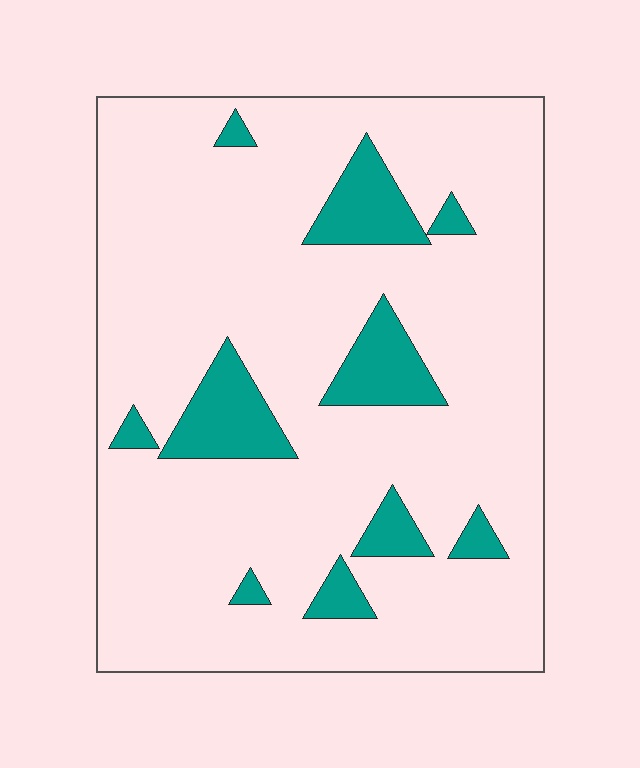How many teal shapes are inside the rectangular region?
10.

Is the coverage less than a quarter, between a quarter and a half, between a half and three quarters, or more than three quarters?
Less than a quarter.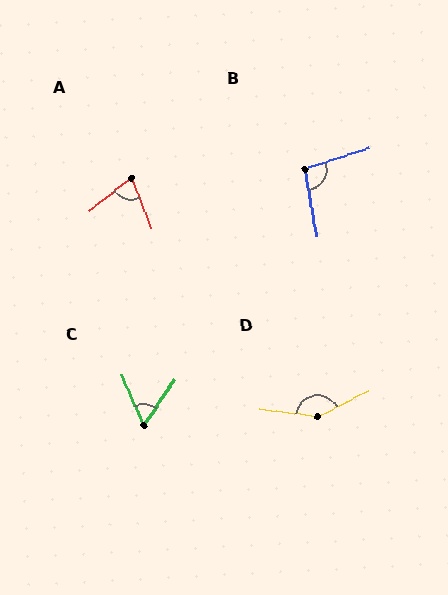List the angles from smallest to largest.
C (58°), A (74°), B (98°), D (146°).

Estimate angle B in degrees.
Approximately 98 degrees.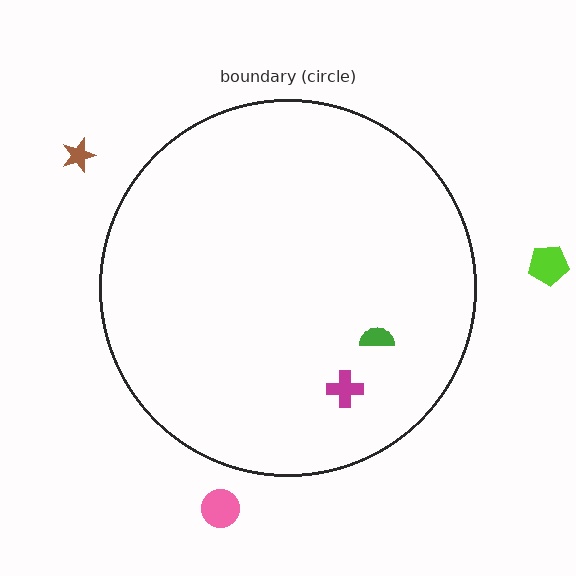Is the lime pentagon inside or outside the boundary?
Outside.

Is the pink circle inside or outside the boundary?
Outside.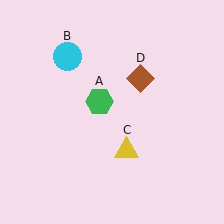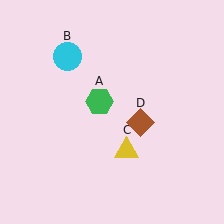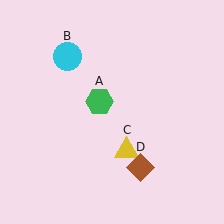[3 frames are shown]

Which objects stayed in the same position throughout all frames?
Green hexagon (object A) and cyan circle (object B) and yellow triangle (object C) remained stationary.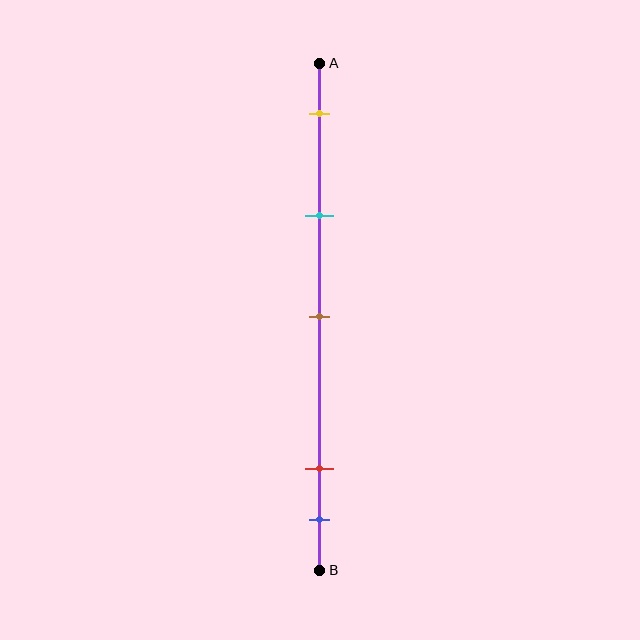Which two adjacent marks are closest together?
The red and blue marks are the closest adjacent pair.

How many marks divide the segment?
There are 5 marks dividing the segment.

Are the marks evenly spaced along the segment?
No, the marks are not evenly spaced.